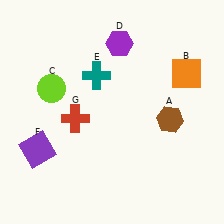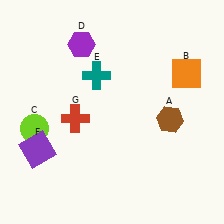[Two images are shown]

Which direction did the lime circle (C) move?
The lime circle (C) moved down.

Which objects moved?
The objects that moved are: the lime circle (C), the purple hexagon (D).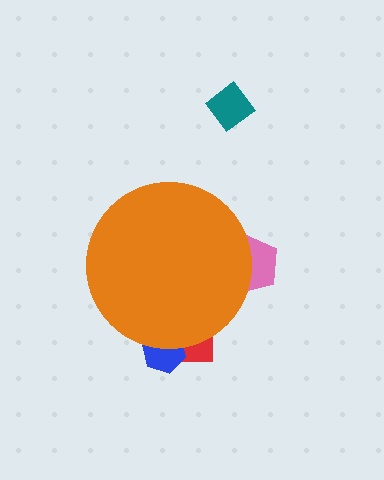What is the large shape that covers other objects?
An orange circle.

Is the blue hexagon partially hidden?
Yes, the blue hexagon is partially hidden behind the orange circle.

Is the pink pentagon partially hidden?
Yes, the pink pentagon is partially hidden behind the orange circle.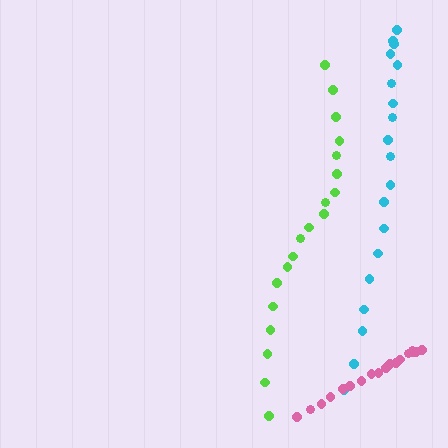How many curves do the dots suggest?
There are 3 distinct paths.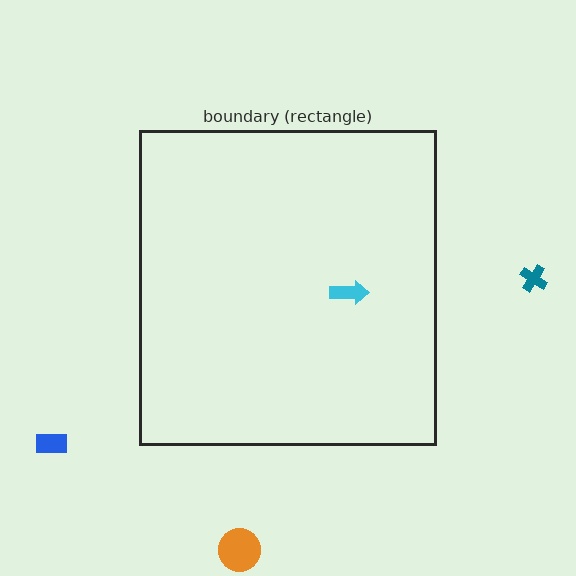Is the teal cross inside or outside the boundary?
Outside.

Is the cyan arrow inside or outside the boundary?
Inside.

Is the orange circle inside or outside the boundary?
Outside.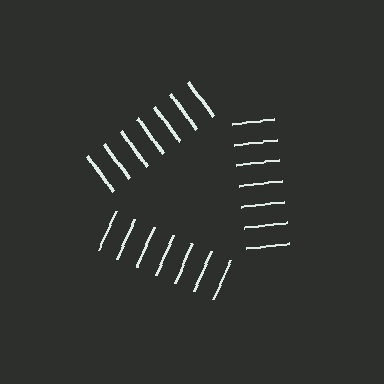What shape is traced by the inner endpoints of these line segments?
An illusory triangle — the line segments terminate on its edges but no continuous stroke is drawn.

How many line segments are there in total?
21 — 7 along each of the 3 edges.